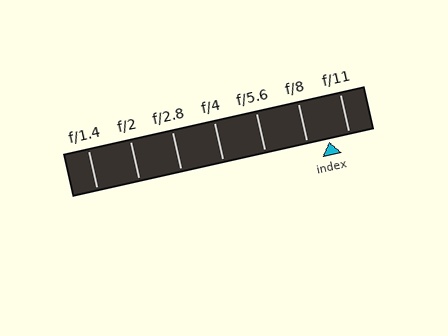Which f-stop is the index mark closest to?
The index mark is closest to f/11.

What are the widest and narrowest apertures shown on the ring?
The widest aperture shown is f/1.4 and the narrowest is f/11.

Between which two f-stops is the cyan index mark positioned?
The index mark is between f/8 and f/11.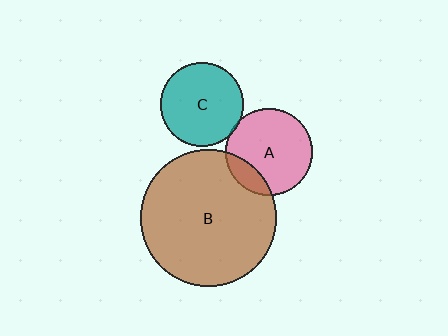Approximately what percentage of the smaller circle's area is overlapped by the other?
Approximately 15%.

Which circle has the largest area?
Circle B (brown).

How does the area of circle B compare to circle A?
Approximately 2.5 times.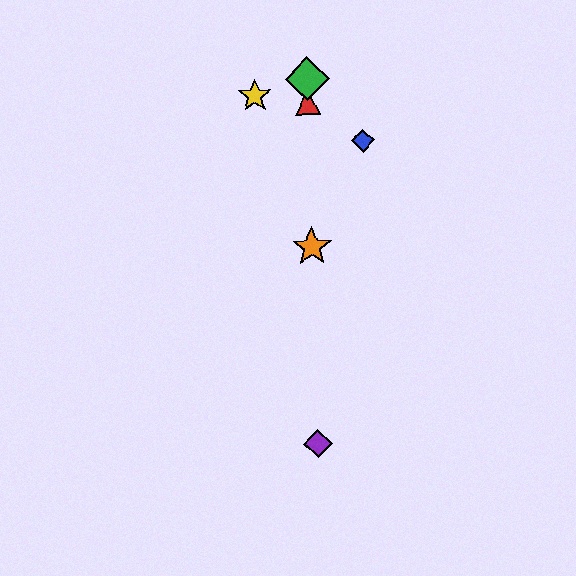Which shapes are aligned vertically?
The red triangle, the green diamond, the purple diamond, the orange star are aligned vertically.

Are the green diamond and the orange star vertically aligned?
Yes, both are at x≈307.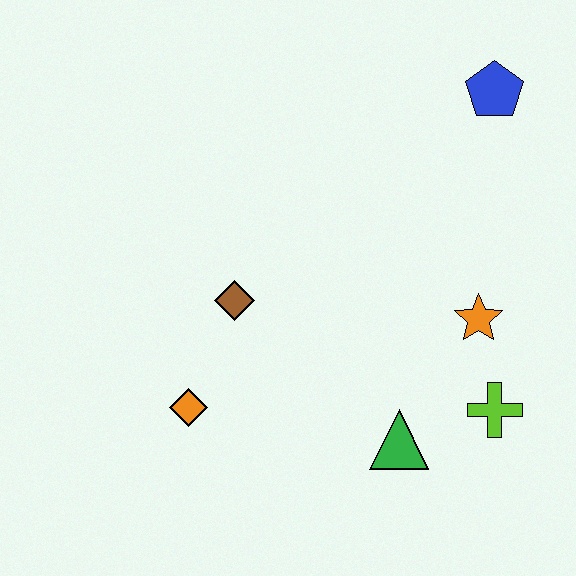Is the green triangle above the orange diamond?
No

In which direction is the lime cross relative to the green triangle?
The lime cross is to the right of the green triangle.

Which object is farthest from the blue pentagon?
The orange diamond is farthest from the blue pentagon.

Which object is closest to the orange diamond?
The brown diamond is closest to the orange diamond.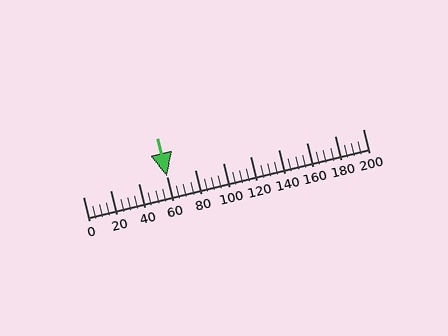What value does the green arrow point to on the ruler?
The green arrow points to approximately 60.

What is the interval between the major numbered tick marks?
The major tick marks are spaced 20 units apart.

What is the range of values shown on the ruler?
The ruler shows values from 0 to 200.